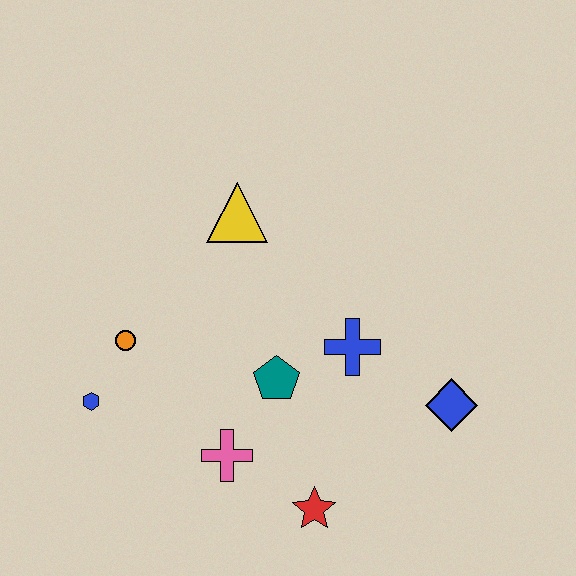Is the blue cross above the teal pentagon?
Yes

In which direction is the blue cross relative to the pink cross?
The blue cross is to the right of the pink cross.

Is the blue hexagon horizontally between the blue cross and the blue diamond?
No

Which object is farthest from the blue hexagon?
The blue diamond is farthest from the blue hexagon.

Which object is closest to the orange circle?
The blue hexagon is closest to the orange circle.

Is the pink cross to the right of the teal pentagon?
No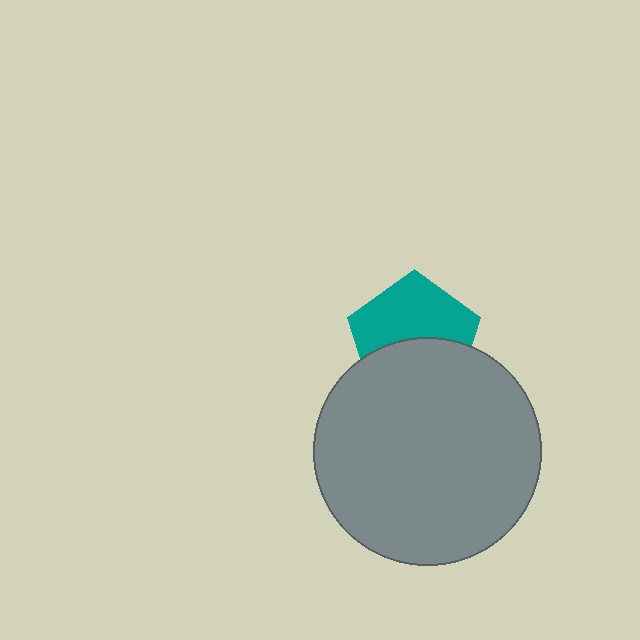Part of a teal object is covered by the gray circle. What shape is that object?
It is a pentagon.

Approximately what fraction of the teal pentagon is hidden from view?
Roughly 46% of the teal pentagon is hidden behind the gray circle.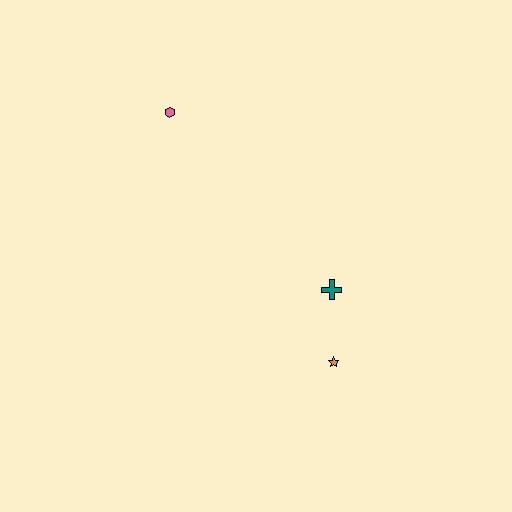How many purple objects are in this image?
There are no purple objects.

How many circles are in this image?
There are no circles.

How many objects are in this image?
There are 3 objects.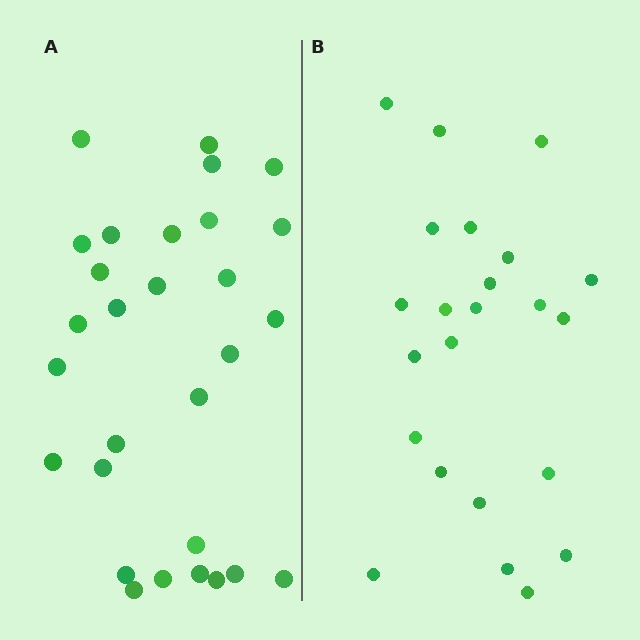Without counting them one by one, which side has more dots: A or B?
Region A (the left region) has more dots.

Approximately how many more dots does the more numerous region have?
Region A has about 6 more dots than region B.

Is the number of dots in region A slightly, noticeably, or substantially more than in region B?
Region A has noticeably more, but not dramatically so. The ratio is roughly 1.3 to 1.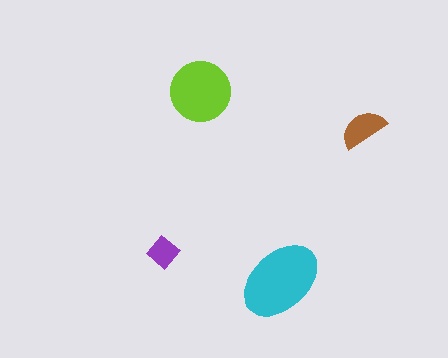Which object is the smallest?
The purple diamond.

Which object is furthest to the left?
The purple diamond is leftmost.